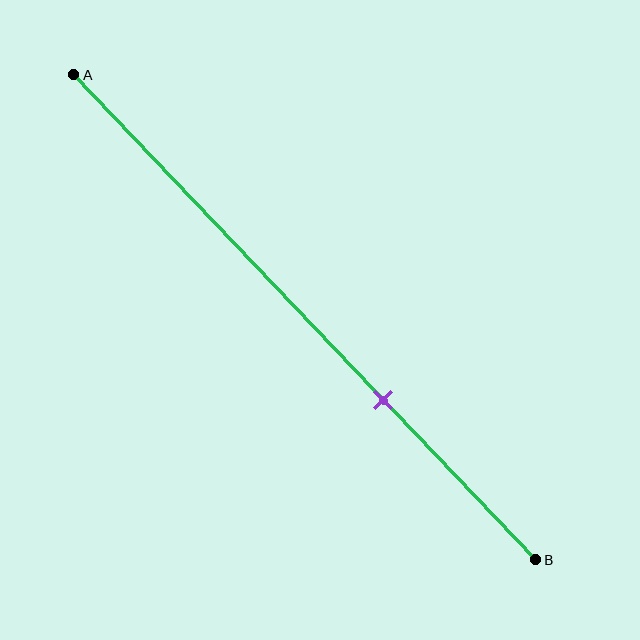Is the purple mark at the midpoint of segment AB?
No, the mark is at about 65% from A, not at the 50% midpoint.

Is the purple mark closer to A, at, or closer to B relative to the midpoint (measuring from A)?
The purple mark is closer to point B than the midpoint of segment AB.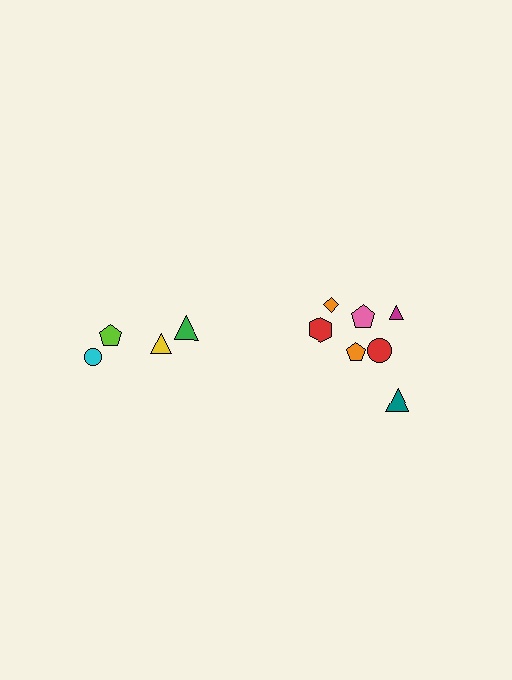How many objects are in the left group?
There are 4 objects.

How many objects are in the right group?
There are 7 objects.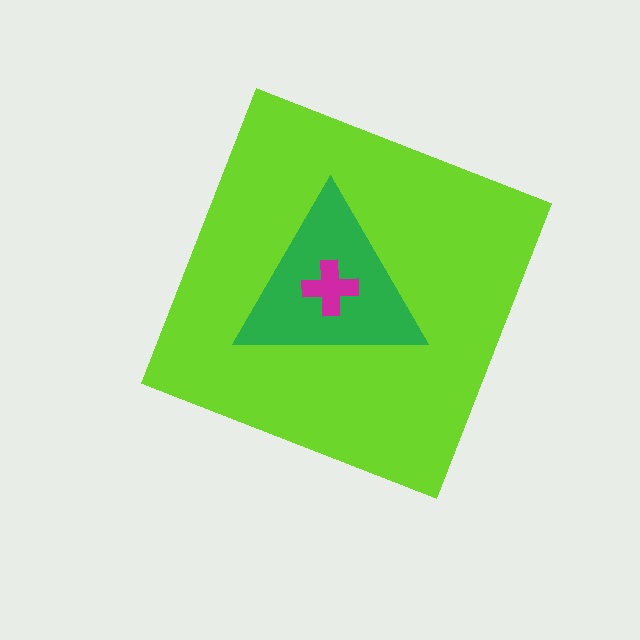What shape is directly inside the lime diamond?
The green triangle.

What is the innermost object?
The magenta cross.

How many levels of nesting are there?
3.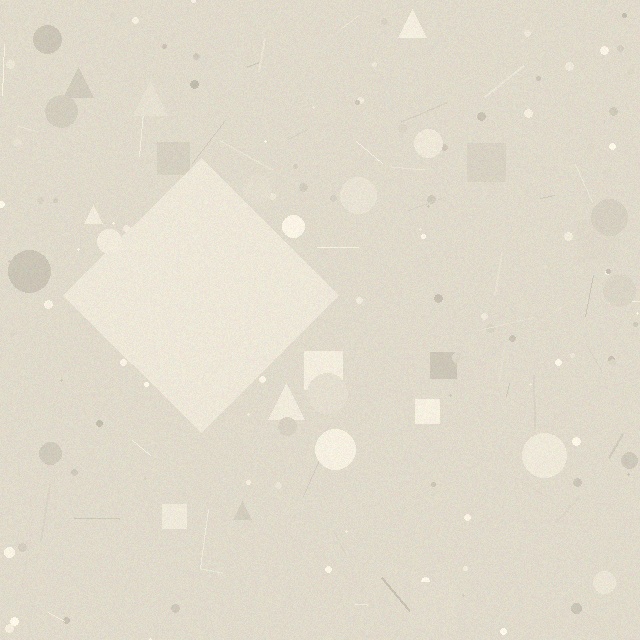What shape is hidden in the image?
A diamond is hidden in the image.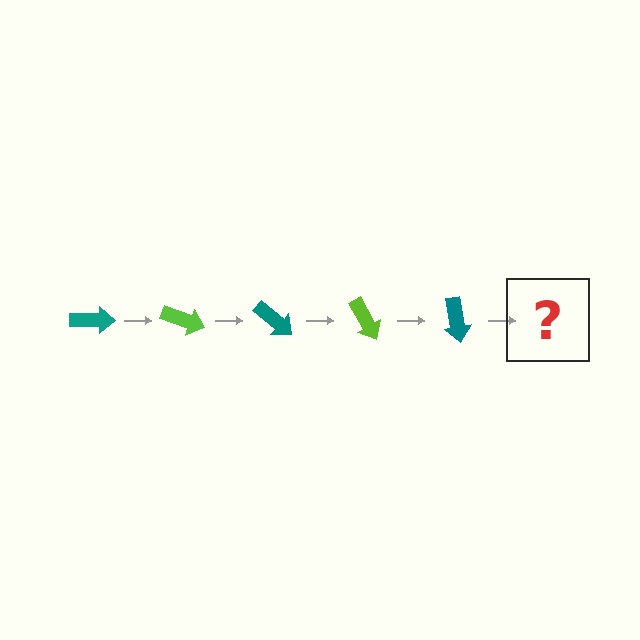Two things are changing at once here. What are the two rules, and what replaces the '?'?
The two rules are that it rotates 20 degrees each step and the color cycles through teal and lime. The '?' should be a lime arrow, rotated 100 degrees from the start.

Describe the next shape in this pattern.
It should be a lime arrow, rotated 100 degrees from the start.